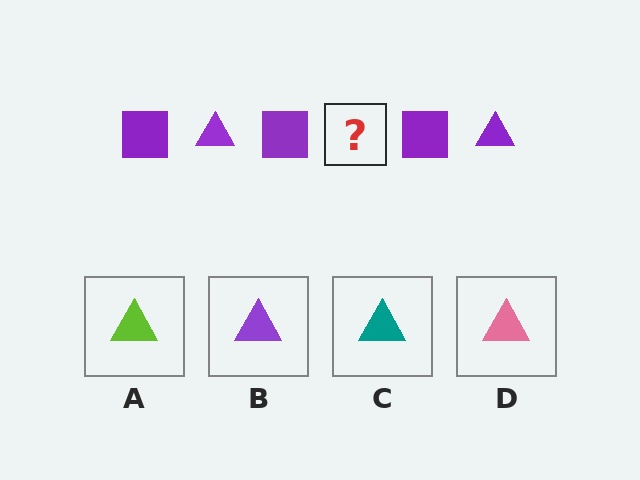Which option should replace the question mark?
Option B.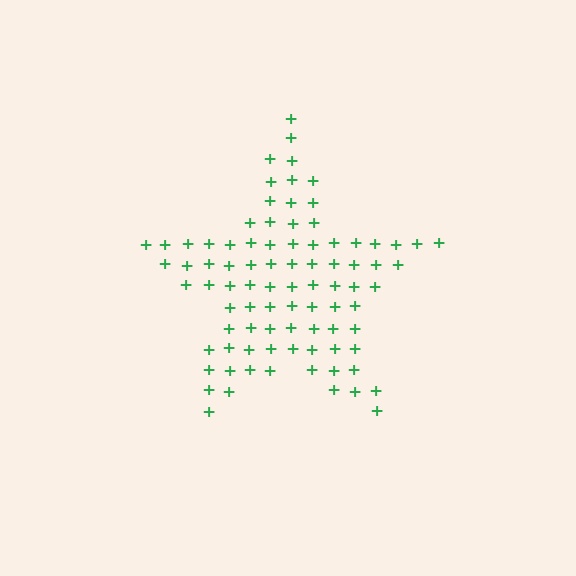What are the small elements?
The small elements are plus signs.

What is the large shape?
The large shape is a star.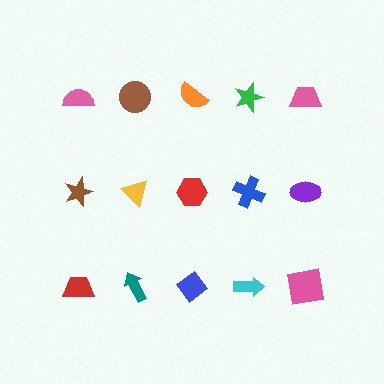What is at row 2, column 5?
A purple ellipse.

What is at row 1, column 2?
A brown circle.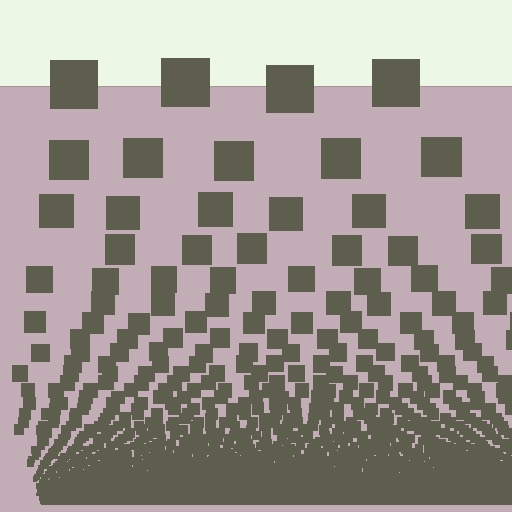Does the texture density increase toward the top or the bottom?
Density increases toward the bottom.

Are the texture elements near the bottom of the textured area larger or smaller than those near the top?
Smaller. The gradient is inverted — elements near the bottom are smaller and denser.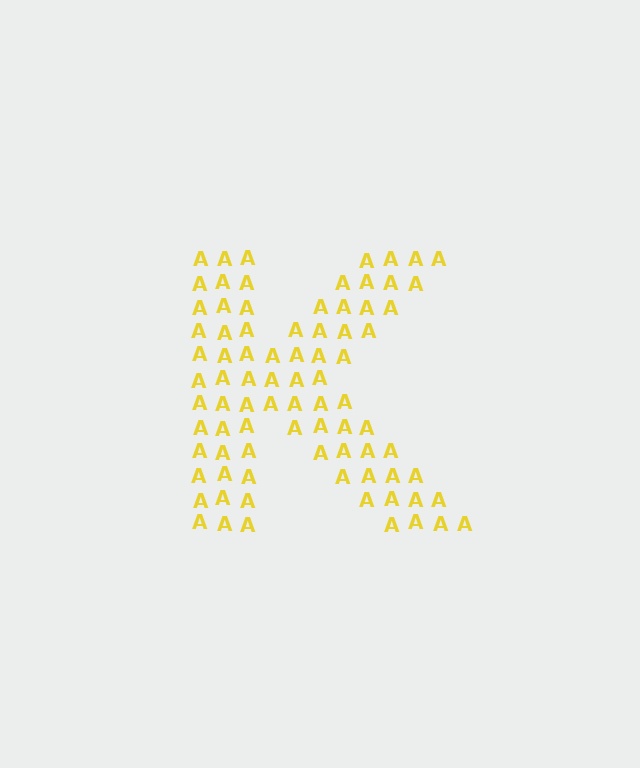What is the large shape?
The large shape is the letter K.